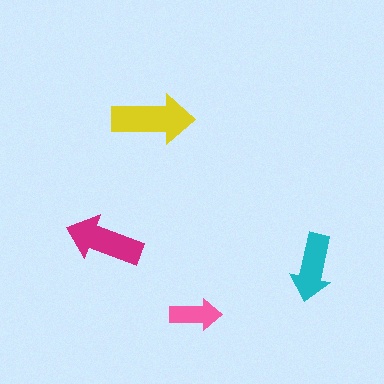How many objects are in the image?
There are 4 objects in the image.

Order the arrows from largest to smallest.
the yellow one, the magenta one, the cyan one, the pink one.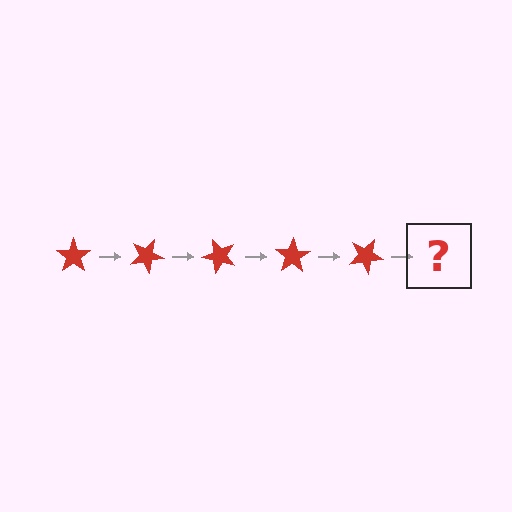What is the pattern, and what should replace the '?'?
The pattern is that the star rotates 25 degrees each step. The '?' should be a red star rotated 125 degrees.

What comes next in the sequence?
The next element should be a red star rotated 125 degrees.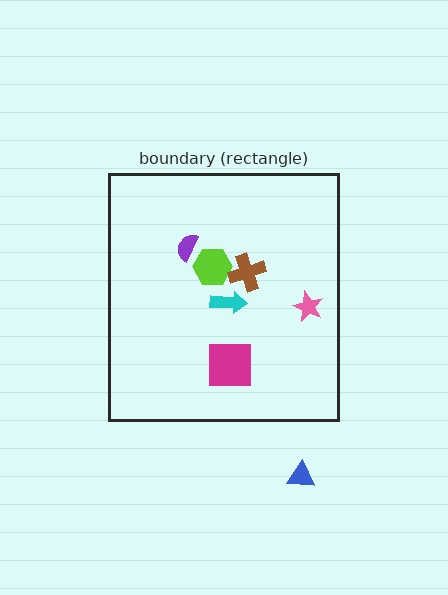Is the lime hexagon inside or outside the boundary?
Inside.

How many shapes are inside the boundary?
6 inside, 1 outside.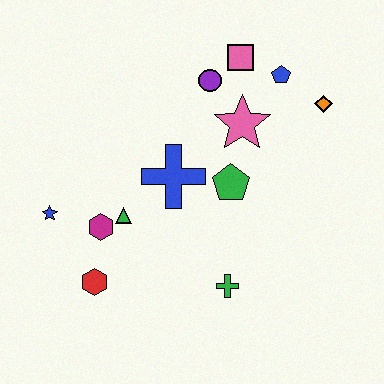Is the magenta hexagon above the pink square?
No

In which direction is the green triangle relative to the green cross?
The green triangle is to the left of the green cross.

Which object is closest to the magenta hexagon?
The green triangle is closest to the magenta hexagon.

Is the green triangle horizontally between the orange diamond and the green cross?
No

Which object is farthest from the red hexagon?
The orange diamond is farthest from the red hexagon.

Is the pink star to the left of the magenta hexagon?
No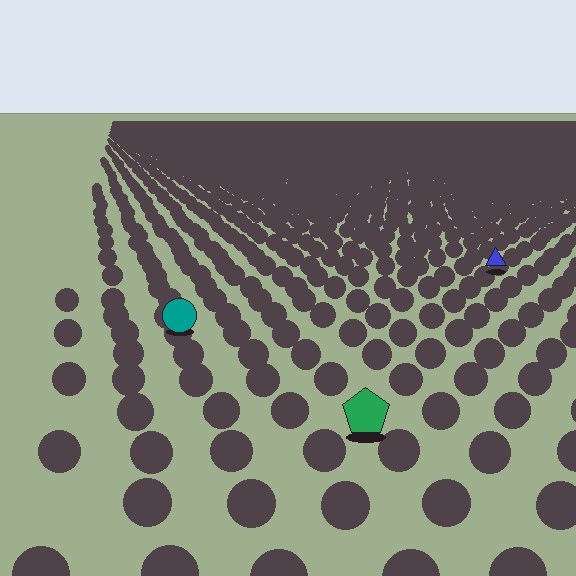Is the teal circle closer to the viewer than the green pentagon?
No. The green pentagon is closer — you can tell from the texture gradient: the ground texture is coarser near it.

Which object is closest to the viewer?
The green pentagon is closest. The texture marks near it are larger and more spread out.